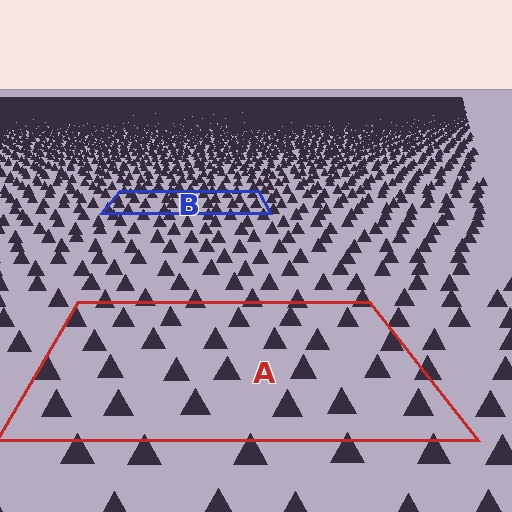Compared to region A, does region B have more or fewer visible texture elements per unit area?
Region B has more texture elements per unit area — they are packed more densely because it is farther away.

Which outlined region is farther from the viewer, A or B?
Region B is farther from the viewer — the texture elements inside it appear smaller and more densely packed.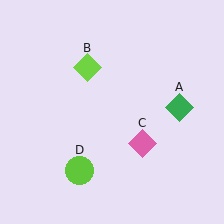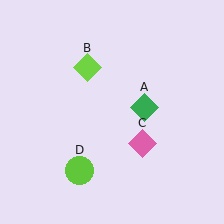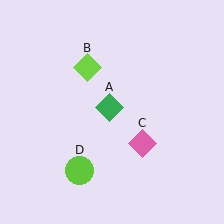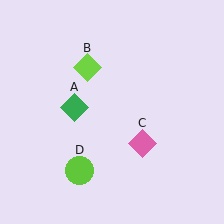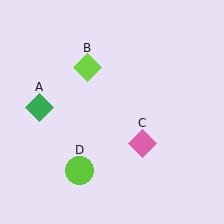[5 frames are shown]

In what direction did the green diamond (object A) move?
The green diamond (object A) moved left.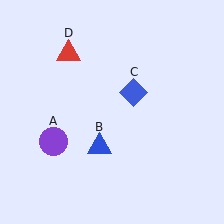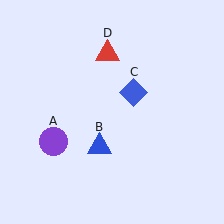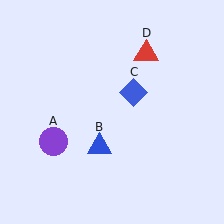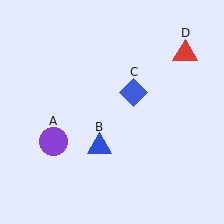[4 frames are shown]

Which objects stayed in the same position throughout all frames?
Purple circle (object A) and blue triangle (object B) and blue diamond (object C) remained stationary.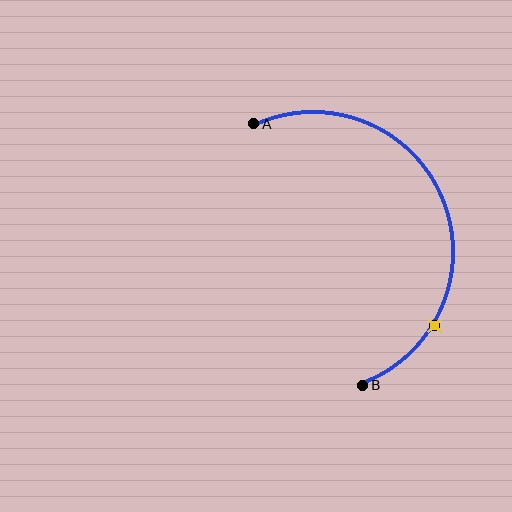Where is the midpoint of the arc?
The arc midpoint is the point on the curve farthest from the straight line joining A and B. It sits to the right of that line.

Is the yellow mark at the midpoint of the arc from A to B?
No. The yellow mark lies on the arc but is closer to endpoint B. The arc midpoint would be at the point on the curve equidistant along the arc from both A and B.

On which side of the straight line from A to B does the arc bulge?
The arc bulges to the right of the straight line connecting A and B.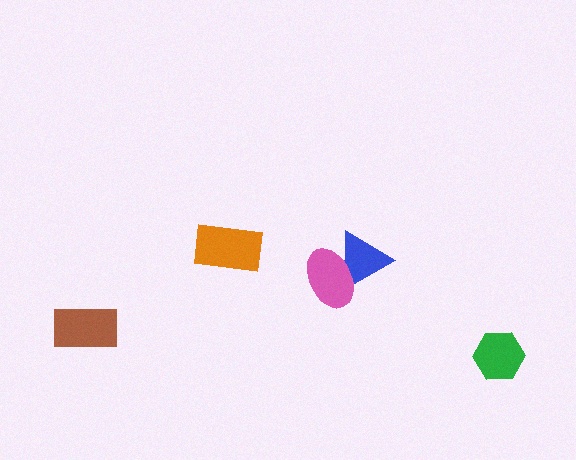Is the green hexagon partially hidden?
No, no other shape covers it.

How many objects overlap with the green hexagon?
0 objects overlap with the green hexagon.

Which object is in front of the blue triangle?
The pink ellipse is in front of the blue triangle.